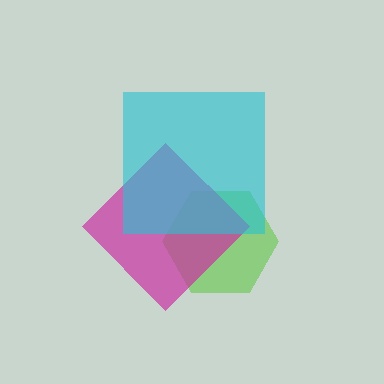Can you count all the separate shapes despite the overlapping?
Yes, there are 3 separate shapes.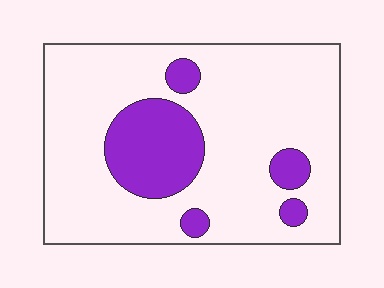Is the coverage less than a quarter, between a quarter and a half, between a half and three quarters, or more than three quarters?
Less than a quarter.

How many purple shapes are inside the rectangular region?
5.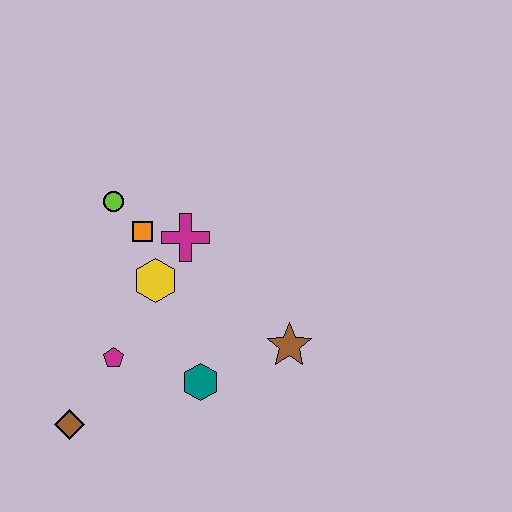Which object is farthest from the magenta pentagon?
The brown star is farthest from the magenta pentagon.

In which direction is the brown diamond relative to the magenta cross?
The brown diamond is below the magenta cross.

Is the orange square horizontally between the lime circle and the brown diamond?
No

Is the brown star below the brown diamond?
No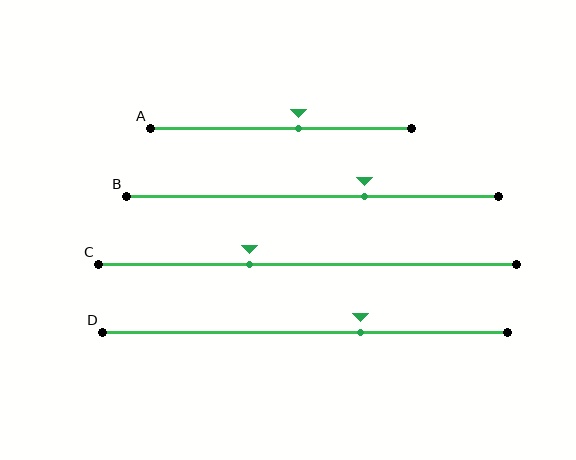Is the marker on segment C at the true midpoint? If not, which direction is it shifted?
No, the marker on segment C is shifted to the left by about 14% of the segment length.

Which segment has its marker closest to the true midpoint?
Segment A has its marker closest to the true midpoint.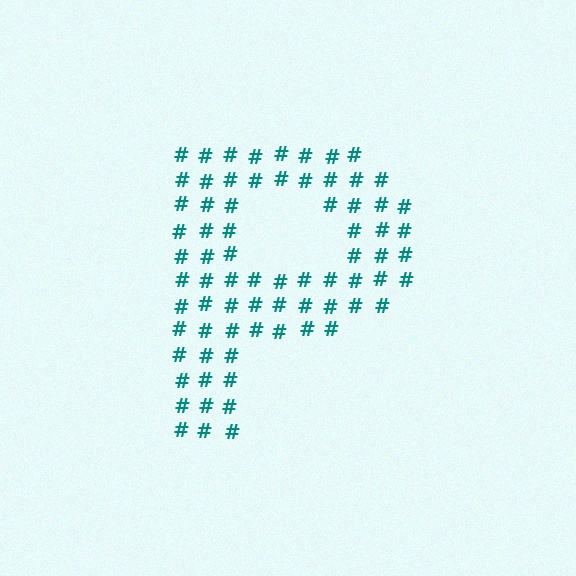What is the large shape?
The large shape is the letter P.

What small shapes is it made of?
It is made of small hash symbols.